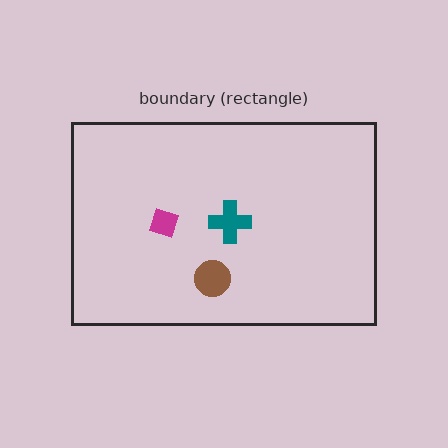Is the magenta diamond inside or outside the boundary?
Inside.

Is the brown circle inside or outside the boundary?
Inside.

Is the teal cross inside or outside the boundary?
Inside.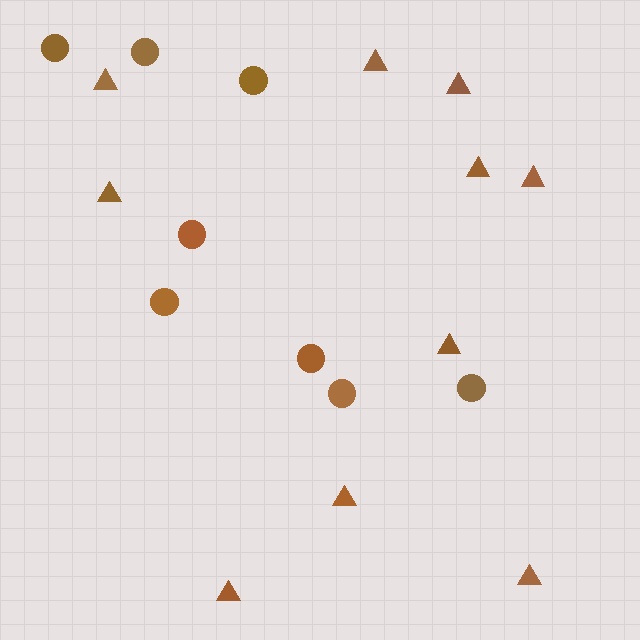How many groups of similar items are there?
There are 2 groups: one group of triangles (10) and one group of circles (8).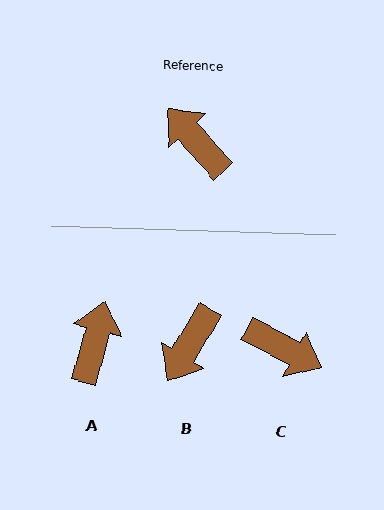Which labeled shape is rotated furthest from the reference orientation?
C, about 160 degrees away.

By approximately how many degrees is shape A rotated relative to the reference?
Approximately 57 degrees clockwise.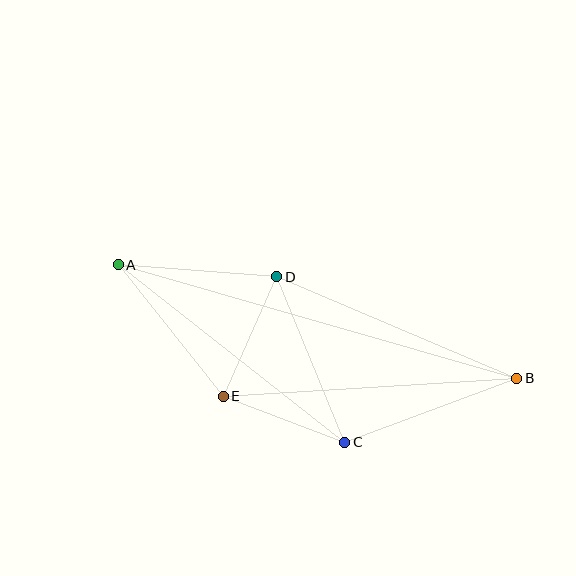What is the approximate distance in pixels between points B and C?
The distance between B and C is approximately 184 pixels.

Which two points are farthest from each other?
Points A and B are farthest from each other.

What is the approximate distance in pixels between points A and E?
The distance between A and E is approximately 168 pixels.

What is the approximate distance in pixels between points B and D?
The distance between B and D is approximately 261 pixels.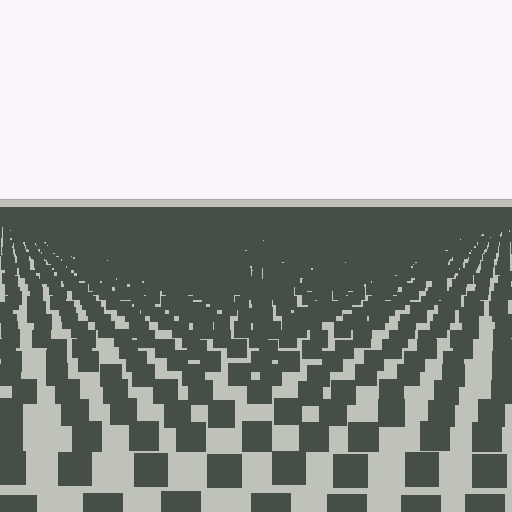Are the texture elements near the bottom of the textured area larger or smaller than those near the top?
Larger. Near the bottom, elements are closer to the viewer and appear at a bigger on-screen size.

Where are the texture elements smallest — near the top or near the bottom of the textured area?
Near the top.